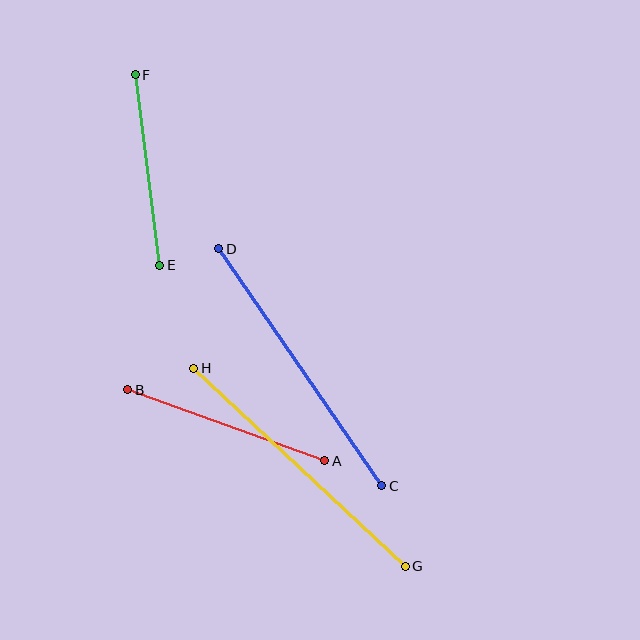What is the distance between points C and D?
The distance is approximately 288 pixels.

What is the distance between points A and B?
The distance is approximately 209 pixels.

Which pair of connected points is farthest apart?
Points G and H are farthest apart.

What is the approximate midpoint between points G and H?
The midpoint is at approximately (300, 467) pixels.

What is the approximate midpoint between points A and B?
The midpoint is at approximately (226, 425) pixels.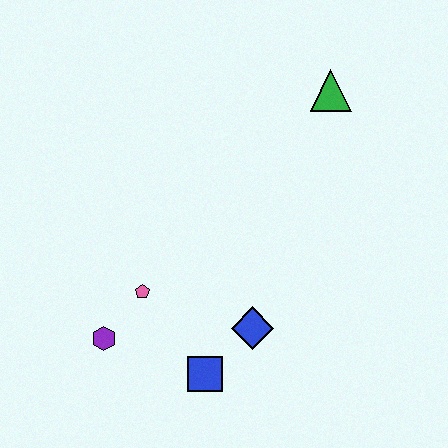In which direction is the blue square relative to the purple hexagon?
The blue square is to the right of the purple hexagon.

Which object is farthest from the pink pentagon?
The green triangle is farthest from the pink pentagon.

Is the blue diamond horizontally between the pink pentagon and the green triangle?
Yes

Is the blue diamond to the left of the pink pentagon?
No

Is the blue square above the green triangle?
No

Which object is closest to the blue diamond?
The blue square is closest to the blue diamond.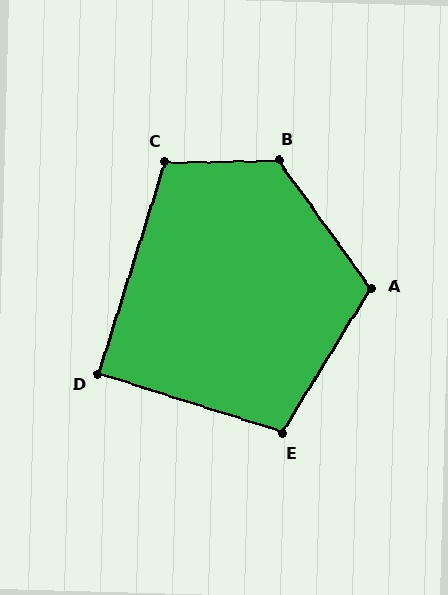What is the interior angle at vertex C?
Approximately 109 degrees (obtuse).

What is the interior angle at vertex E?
Approximately 104 degrees (obtuse).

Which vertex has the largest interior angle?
B, at approximately 125 degrees.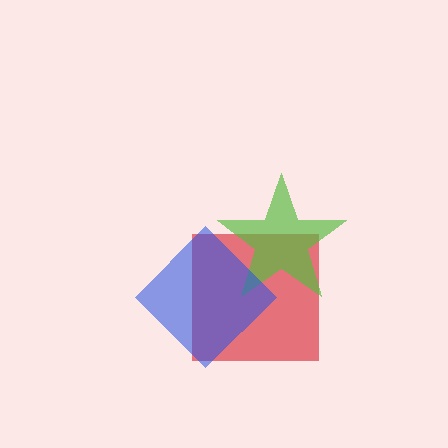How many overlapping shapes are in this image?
There are 3 overlapping shapes in the image.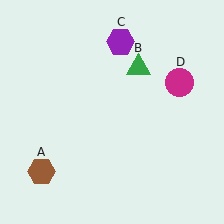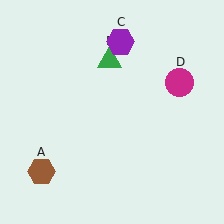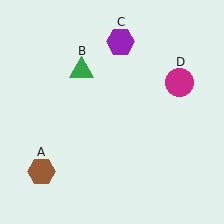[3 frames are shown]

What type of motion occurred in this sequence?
The green triangle (object B) rotated counterclockwise around the center of the scene.